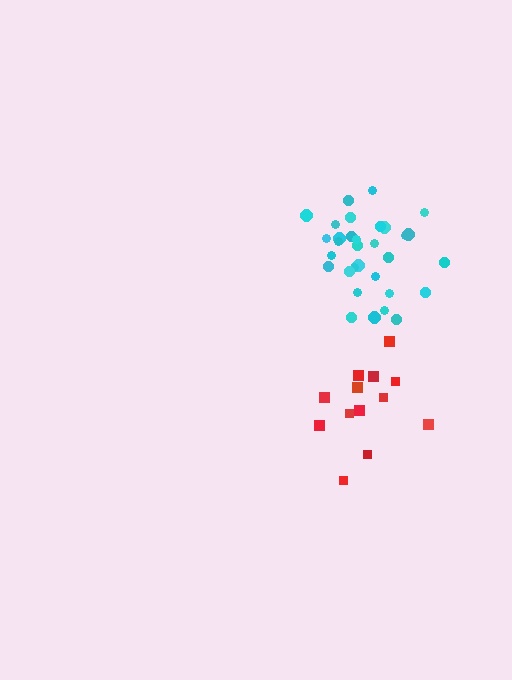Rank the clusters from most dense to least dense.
cyan, red.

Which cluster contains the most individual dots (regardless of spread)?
Cyan (32).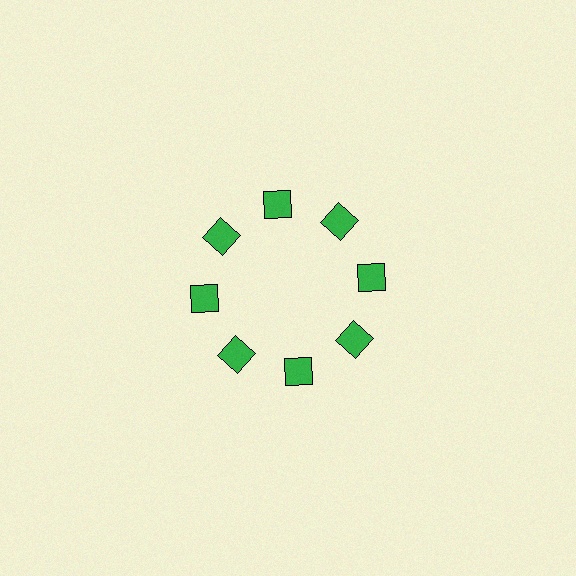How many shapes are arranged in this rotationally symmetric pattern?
There are 8 shapes, arranged in 8 groups of 1.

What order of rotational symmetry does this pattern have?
This pattern has 8-fold rotational symmetry.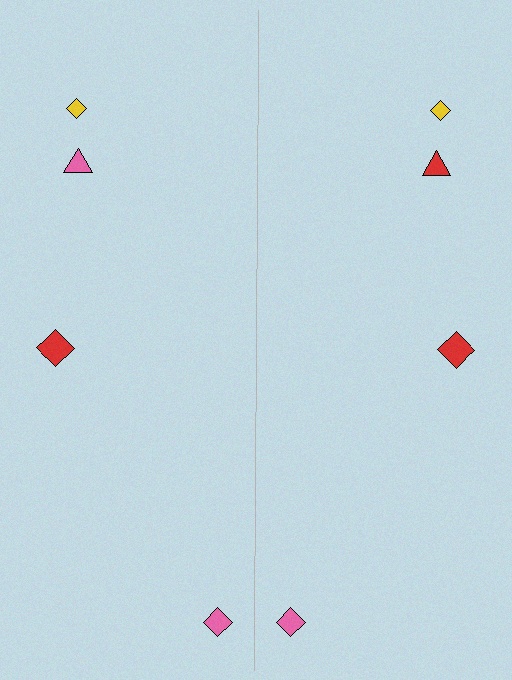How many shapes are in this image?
There are 8 shapes in this image.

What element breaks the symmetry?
The red triangle on the right side breaks the symmetry — its mirror counterpart is pink.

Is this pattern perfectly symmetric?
No, the pattern is not perfectly symmetric. The red triangle on the right side breaks the symmetry — its mirror counterpart is pink.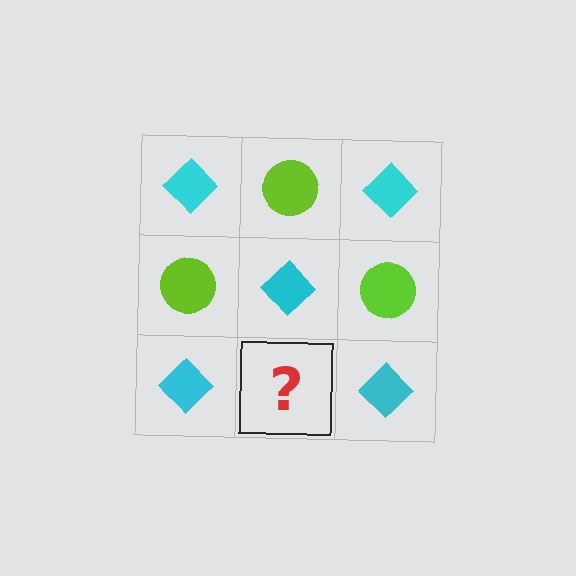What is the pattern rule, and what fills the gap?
The rule is that it alternates cyan diamond and lime circle in a checkerboard pattern. The gap should be filled with a lime circle.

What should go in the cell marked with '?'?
The missing cell should contain a lime circle.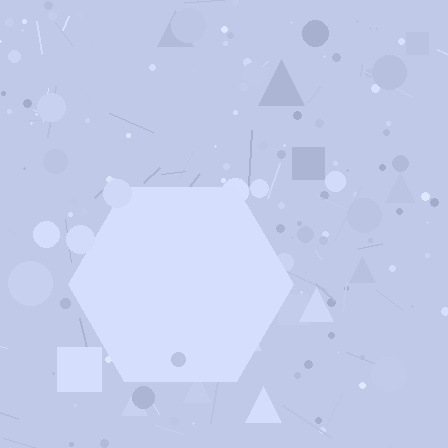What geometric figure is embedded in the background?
A hexagon is embedded in the background.